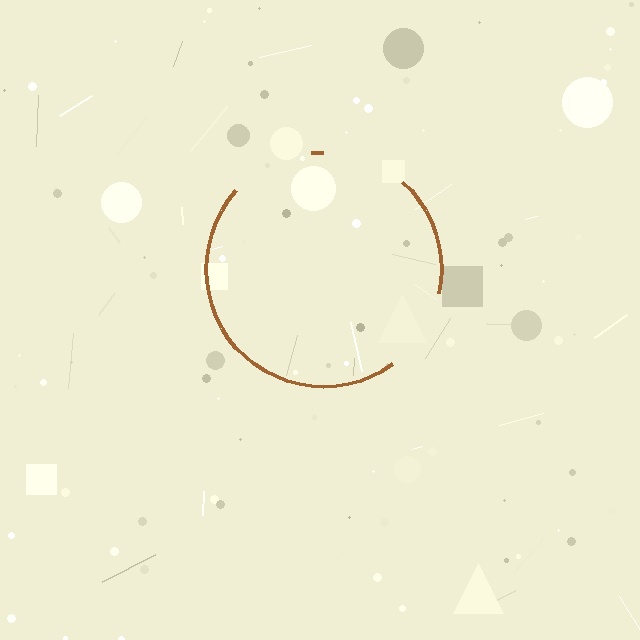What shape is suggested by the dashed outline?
The dashed outline suggests a circle.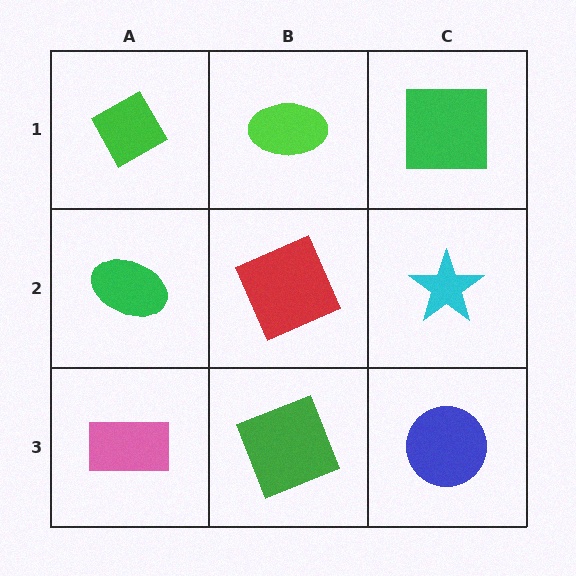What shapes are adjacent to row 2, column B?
A lime ellipse (row 1, column B), a green square (row 3, column B), a green ellipse (row 2, column A), a cyan star (row 2, column C).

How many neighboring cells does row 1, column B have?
3.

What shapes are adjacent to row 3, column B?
A red square (row 2, column B), a pink rectangle (row 3, column A), a blue circle (row 3, column C).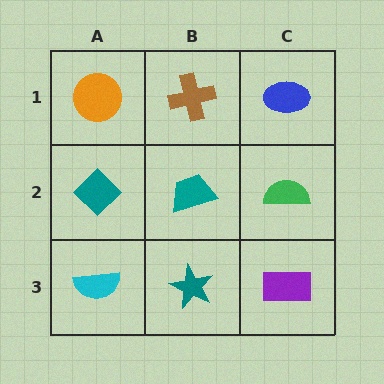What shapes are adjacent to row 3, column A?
A teal diamond (row 2, column A), a teal star (row 3, column B).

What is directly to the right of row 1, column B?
A blue ellipse.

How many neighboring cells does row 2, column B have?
4.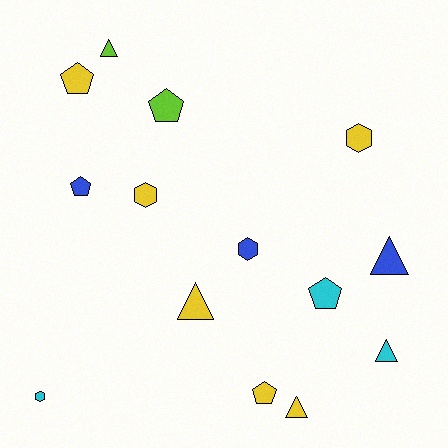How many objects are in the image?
There are 14 objects.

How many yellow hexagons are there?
There are 2 yellow hexagons.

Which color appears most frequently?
Yellow, with 6 objects.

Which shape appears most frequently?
Pentagon, with 5 objects.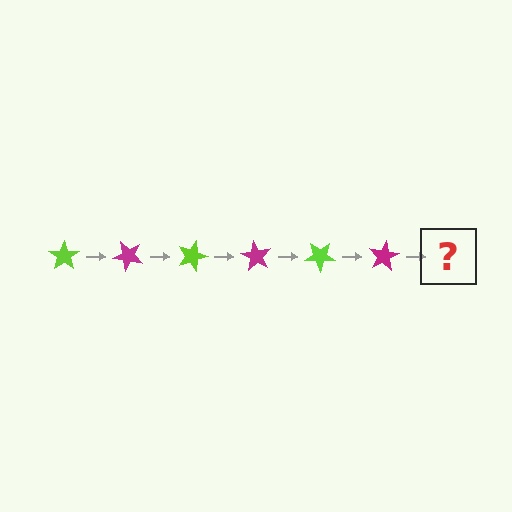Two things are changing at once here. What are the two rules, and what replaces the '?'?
The two rules are that it rotates 45 degrees each step and the color cycles through lime and magenta. The '?' should be a lime star, rotated 270 degrees from the start.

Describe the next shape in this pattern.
It should be a lime star, rotated 270 degrees from the start.